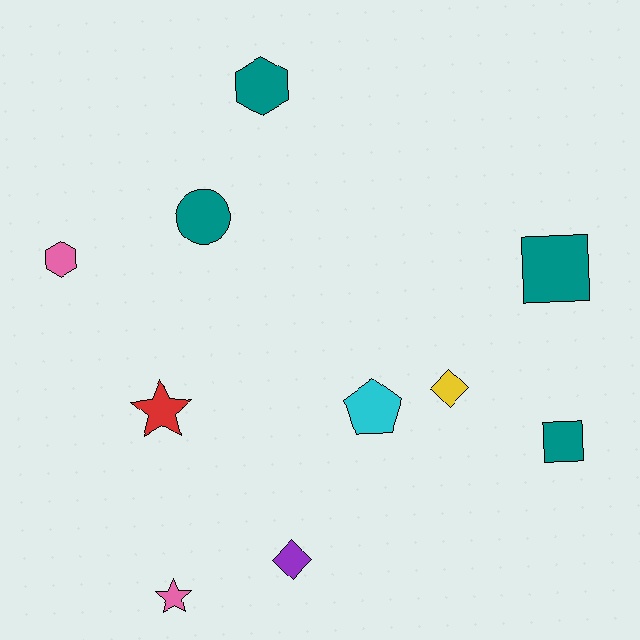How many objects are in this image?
There are 10 objects.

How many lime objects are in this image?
There are no lime objects.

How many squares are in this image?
There are 2 squares.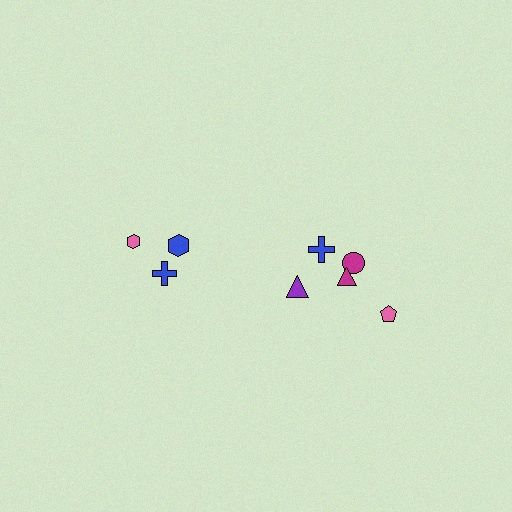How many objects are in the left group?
There are 3 objects.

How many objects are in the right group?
There are 5 objects.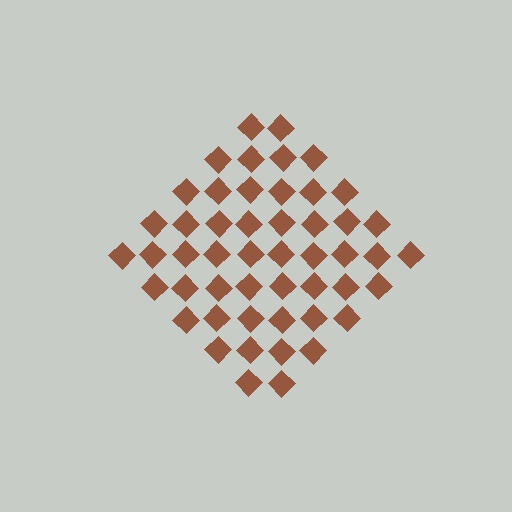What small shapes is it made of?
It is made of small diamonds.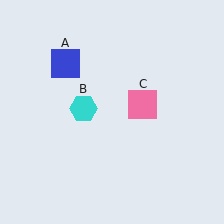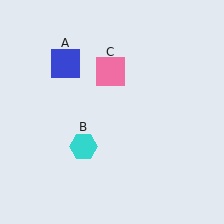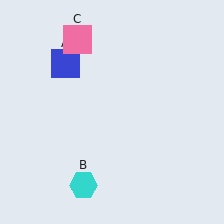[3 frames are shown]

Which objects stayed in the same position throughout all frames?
Blue square (object A) remained stationary.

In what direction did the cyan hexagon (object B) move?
The cyan hexagon (object B) moved down.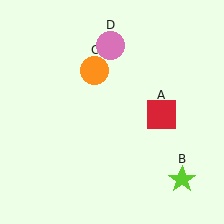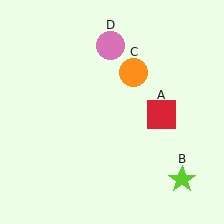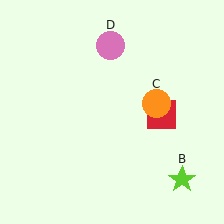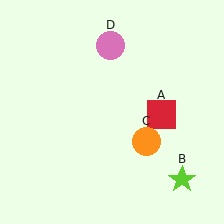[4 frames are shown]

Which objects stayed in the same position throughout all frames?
Red square (object A) and lime star (object B) and pink circle (object D) remained stationary.